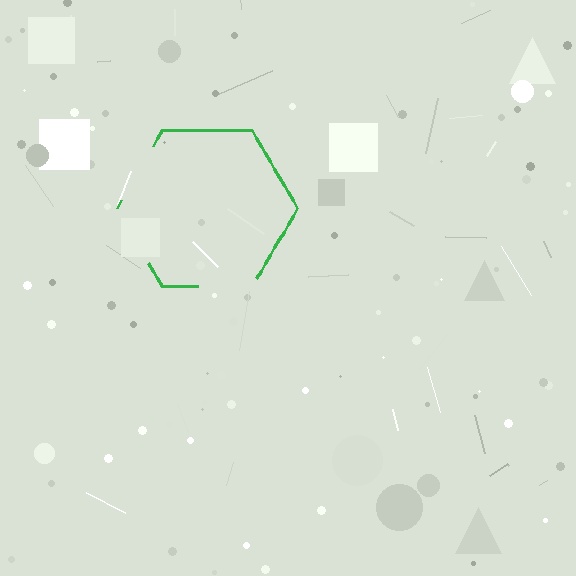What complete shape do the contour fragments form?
The contour fragments form a hexagon.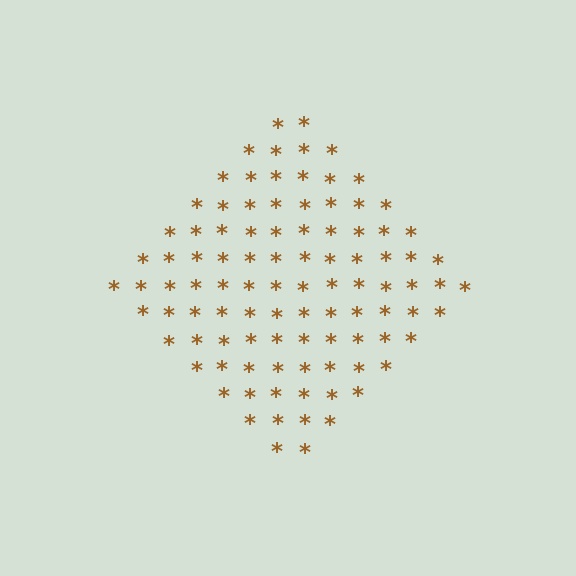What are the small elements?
The small elements are asterisks.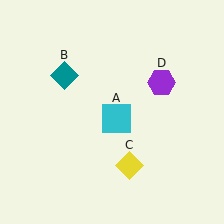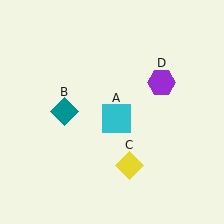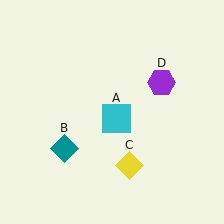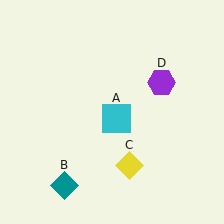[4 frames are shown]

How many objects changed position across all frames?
1 object changed position: teal diamond (object B).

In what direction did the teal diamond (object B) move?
The teal diamond (object B) moved down.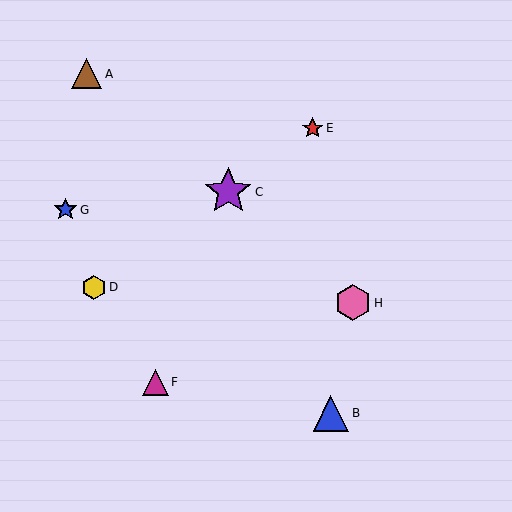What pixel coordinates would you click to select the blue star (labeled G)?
Click at (65, 210) to select the blue star G.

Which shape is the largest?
The purple star (labeled C) is the largest.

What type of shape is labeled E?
Shape E is a red star.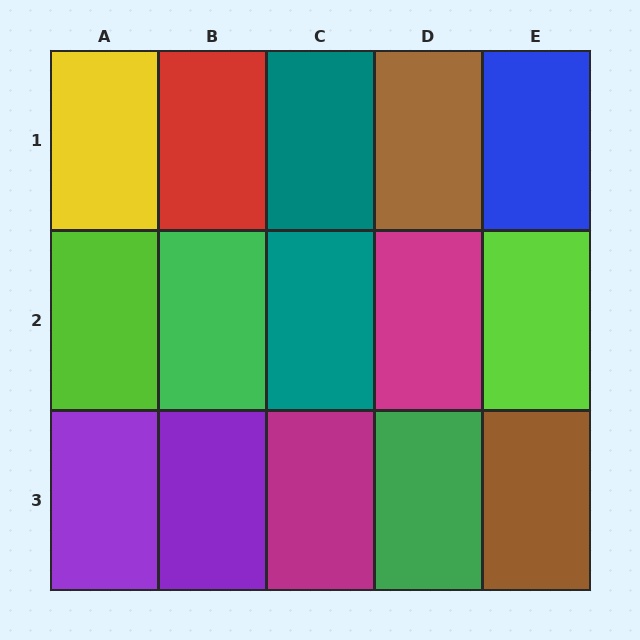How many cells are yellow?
1 cell is yellow.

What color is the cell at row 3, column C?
Magenta.